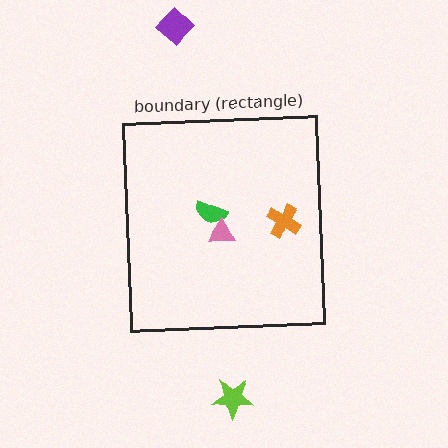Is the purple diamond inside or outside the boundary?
Outside.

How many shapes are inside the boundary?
3 inside, 2 outside.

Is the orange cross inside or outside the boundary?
Inside.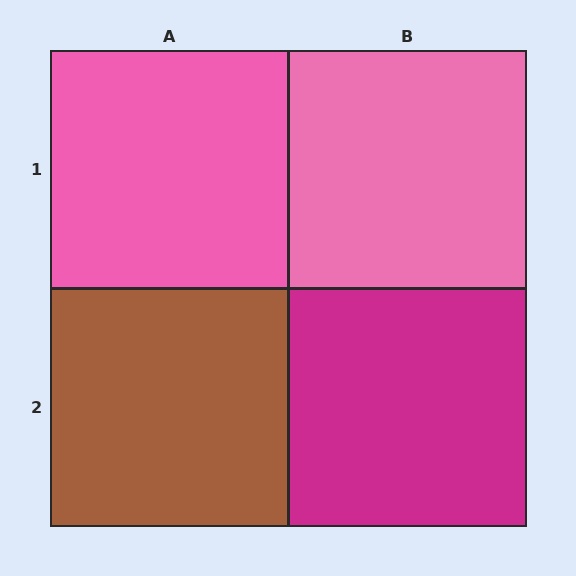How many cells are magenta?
1 cell is magenta.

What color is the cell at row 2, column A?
Brown.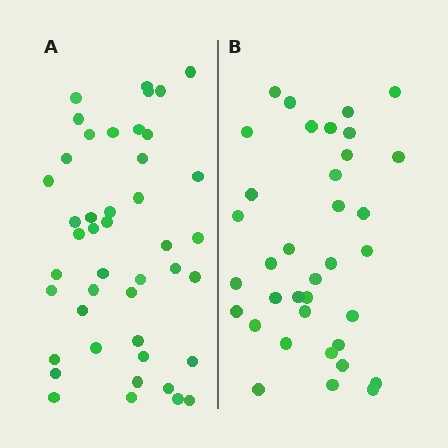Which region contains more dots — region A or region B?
Region A (the left region) has more dots.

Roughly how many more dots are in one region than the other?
Region A has roughly 8 or so more dots than region B.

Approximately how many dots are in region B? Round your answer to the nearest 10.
About 40 dots. (The exact count is 36, which rounds to 40.)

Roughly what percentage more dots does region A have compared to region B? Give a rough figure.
About 20% more.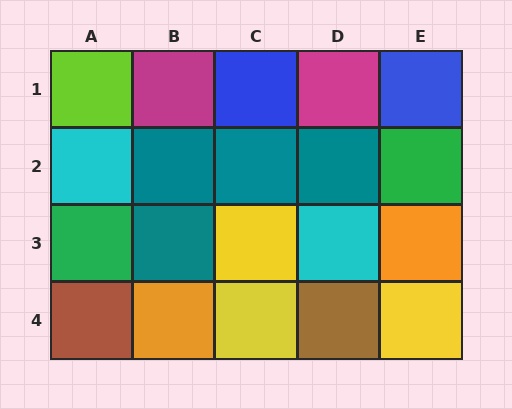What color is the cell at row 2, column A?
Cyan.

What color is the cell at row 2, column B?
Teal.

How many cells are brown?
2 cells are brown.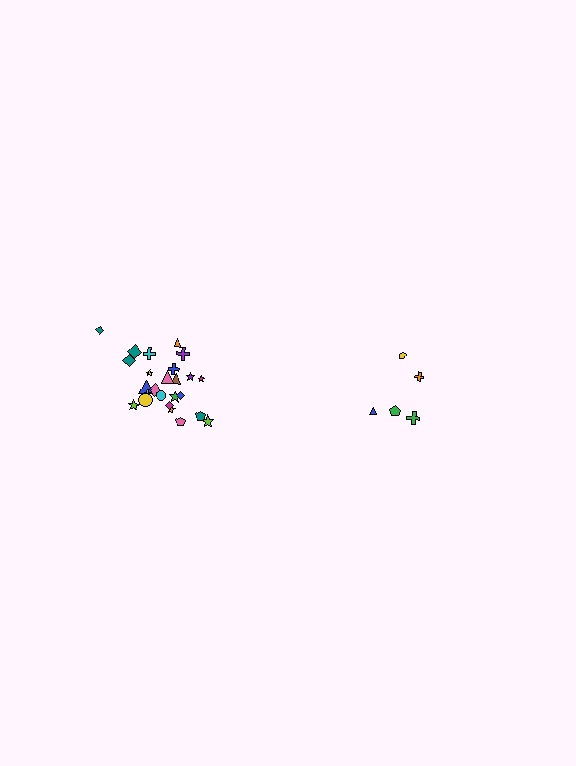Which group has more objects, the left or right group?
The left group.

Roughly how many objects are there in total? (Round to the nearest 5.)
Roughly 30 objects in total.